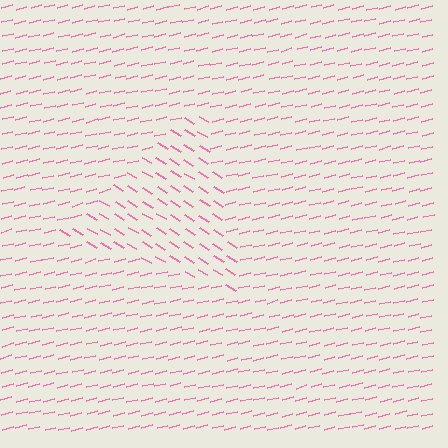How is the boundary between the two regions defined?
The boundary is defined purely by a change in line orientation (approximately 45 degrees difference). All lines are the same color and thickness.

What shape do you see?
I see a triangle.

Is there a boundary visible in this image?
Yes, there is a texture boundary formed by a change in line orientation.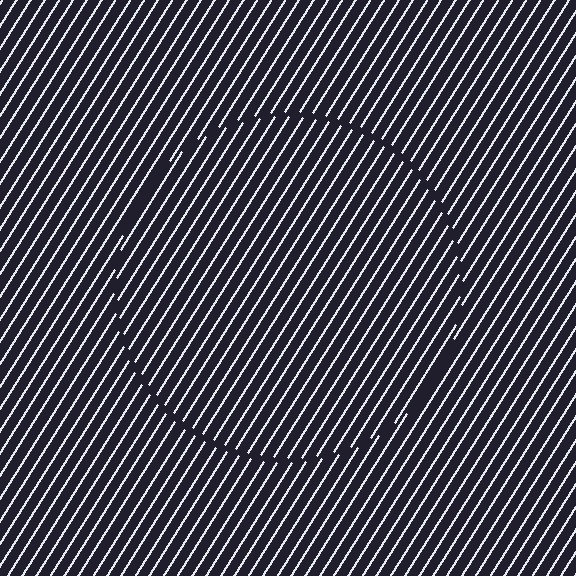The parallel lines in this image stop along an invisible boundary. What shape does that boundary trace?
An illusory circle. The interior of the shape contains the same grating, shifted by half a period — the contour is defined by the phase discontinuity where line-ends from the inner and outer gratings abut.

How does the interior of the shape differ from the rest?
The interior of the shape contains the same grating, shifted by half a period — the contour is defined by the phase discontinuity where line-ends from the inner and outer gratings abut.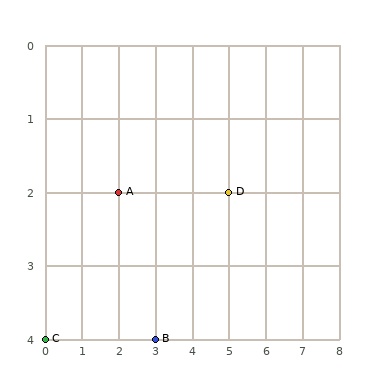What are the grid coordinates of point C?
Point C is at grid coordinates (0, 4).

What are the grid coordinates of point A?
Point A is at grid coordinates (2, 2).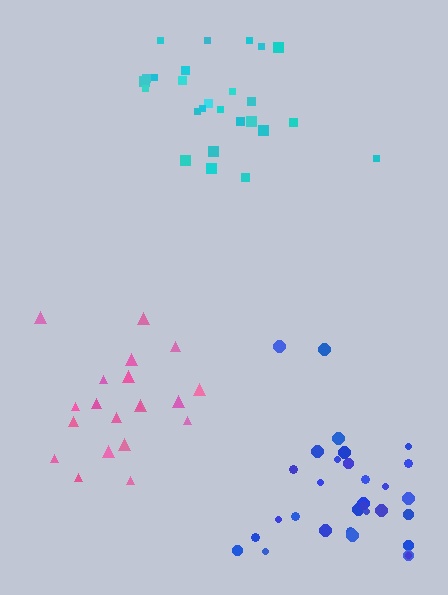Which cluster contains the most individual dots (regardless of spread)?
Blue (32).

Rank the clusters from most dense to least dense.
cyan, blue, pink.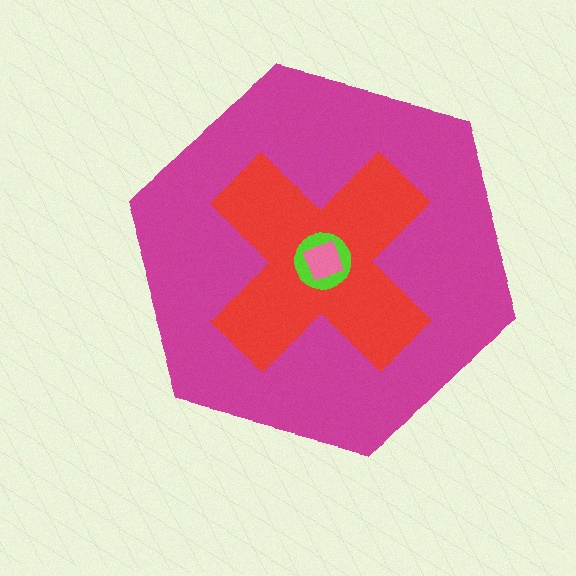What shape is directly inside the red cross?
The lime circle.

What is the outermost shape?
The magenta hexagon.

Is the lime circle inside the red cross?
Yes.